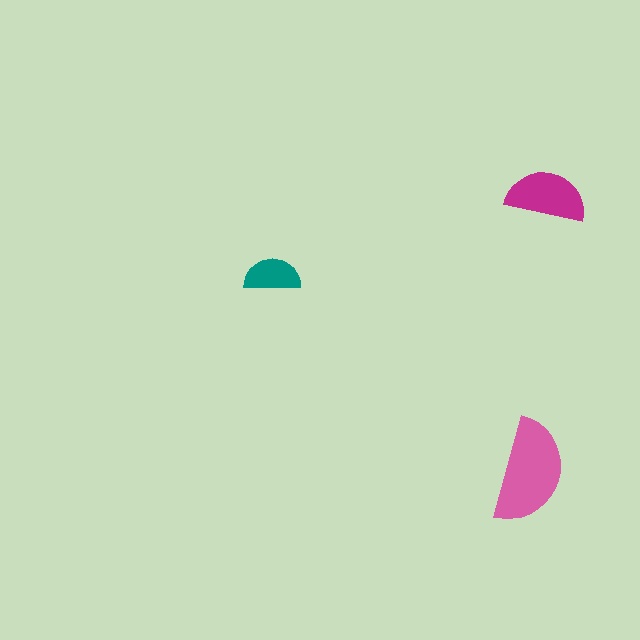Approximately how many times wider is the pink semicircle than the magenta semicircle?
About 1.5 times wider.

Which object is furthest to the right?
The magenta semicircle is rightmost.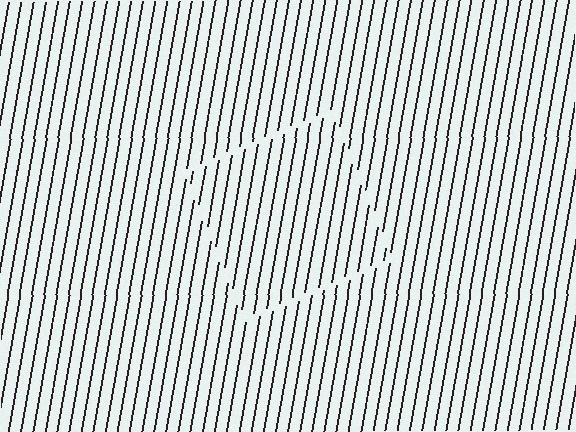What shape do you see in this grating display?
An illusory square. The interior of the shape contains the same grating, shifted by half a period — the contour is defined by the phase discontinuity where line-ends from the inner and outer gratings abut.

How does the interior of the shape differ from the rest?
The interior of the shape contains the same grating, shifted by half a period — the contour is defined by the phase discontinuity where line-ends from the inner and outer gratings abut.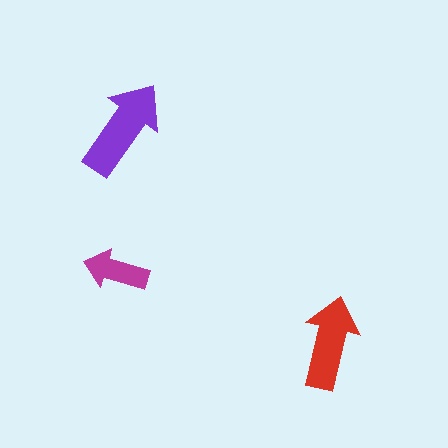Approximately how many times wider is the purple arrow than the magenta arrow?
About 1.5 times wider.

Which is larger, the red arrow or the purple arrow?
The purple one.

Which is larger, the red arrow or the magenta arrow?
The red one.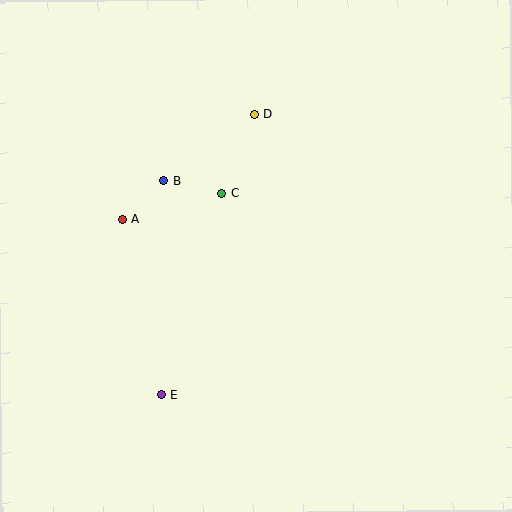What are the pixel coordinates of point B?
Point B is at (164, 181).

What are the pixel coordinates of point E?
Point E is at (162, 395).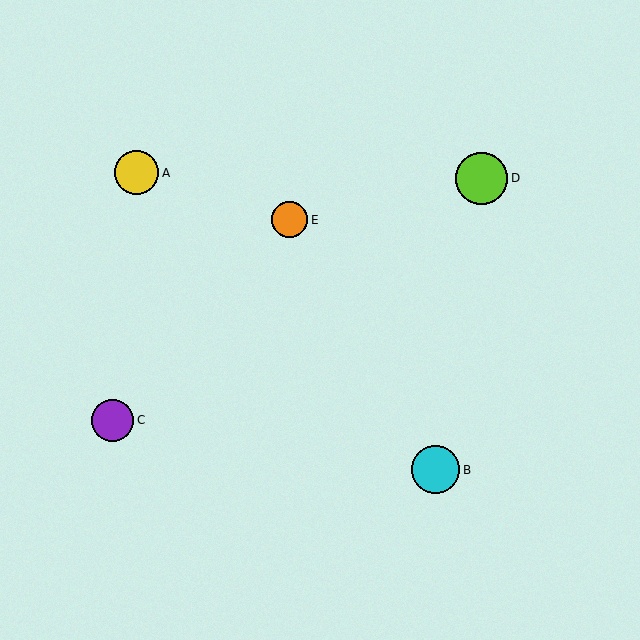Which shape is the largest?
The lime circle (labeled D) is the largest.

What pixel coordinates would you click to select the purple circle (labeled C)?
Click at (113, 420) to select the purple circle C.